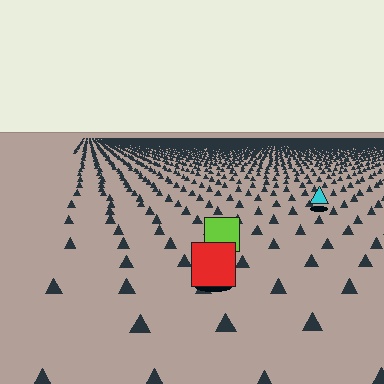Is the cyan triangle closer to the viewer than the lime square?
No. The lime square is closer — you can tell from the texture gradient: the ground texture is coarser near it.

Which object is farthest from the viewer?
The cyan triangle is farthest from the viewer. It appears smaller and the ground texture around it is denser.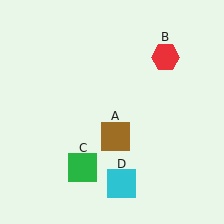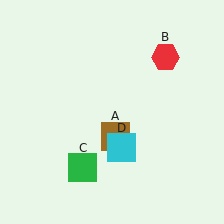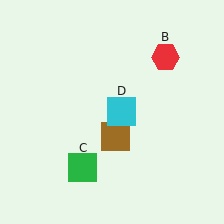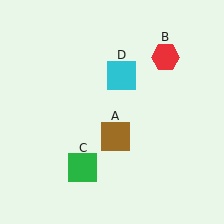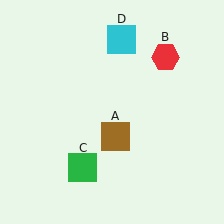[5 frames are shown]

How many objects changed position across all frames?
1 object changed position: cyan square (object D).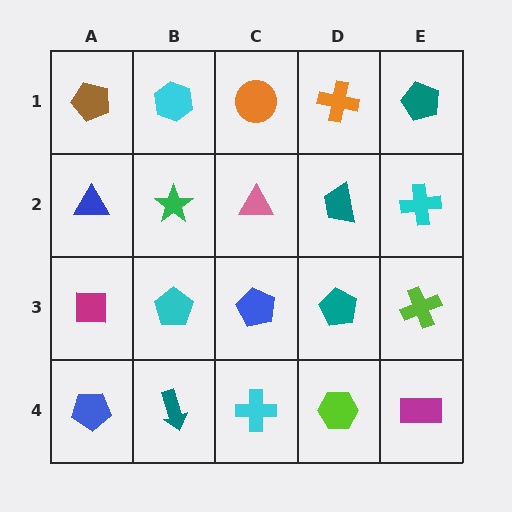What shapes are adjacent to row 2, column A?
A brown pentagon (row 1, column A), a magenta square (row 3, column A), a green star (row 2, column B).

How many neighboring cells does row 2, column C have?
4.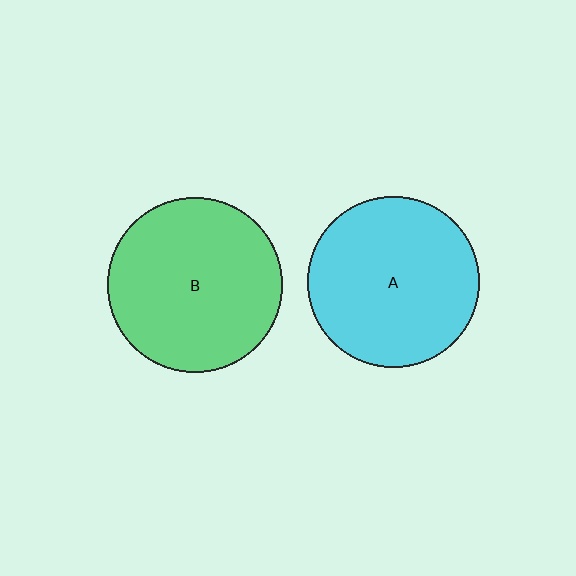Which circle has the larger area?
Circle B (green).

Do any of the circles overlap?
No, none of the circles overlap.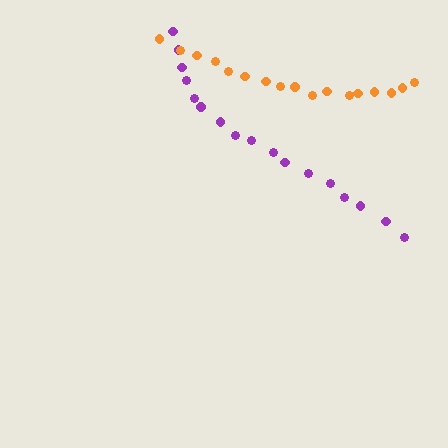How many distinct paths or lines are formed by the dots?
There are 2 distinct paths.